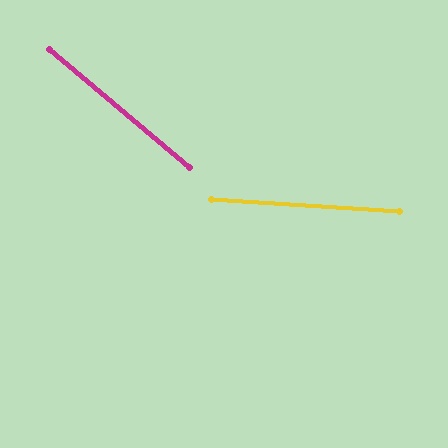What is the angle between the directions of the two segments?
Approximately 36 degrees.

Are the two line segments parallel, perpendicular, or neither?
Neither parallel nor perpendicular — they differ by about 36°.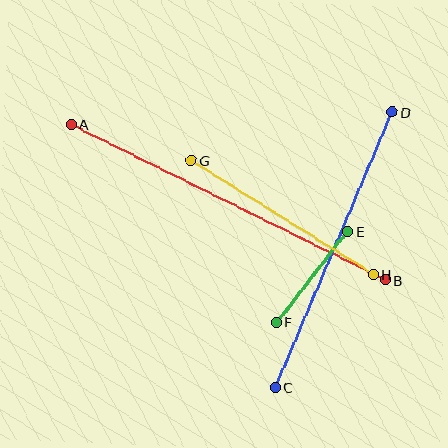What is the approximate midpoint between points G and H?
The midpoint is at approximately (282, 218) pixels.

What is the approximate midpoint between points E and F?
The midpoint is at approximately (312, 277) pixels.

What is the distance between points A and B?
The distance is approximately 351 pixels.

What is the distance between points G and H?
The distance is approximately 215 pixels.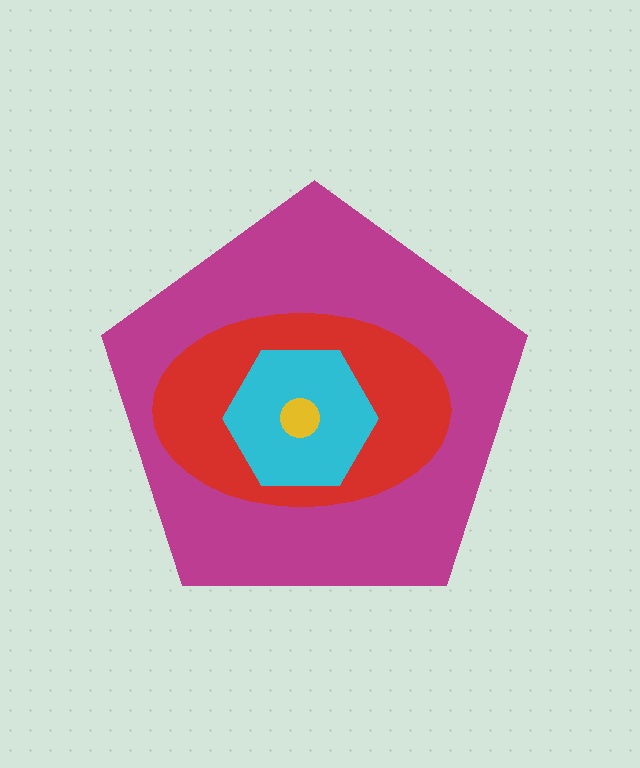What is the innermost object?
The yellow circle.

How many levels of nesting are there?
4.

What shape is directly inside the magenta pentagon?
The red ellipse.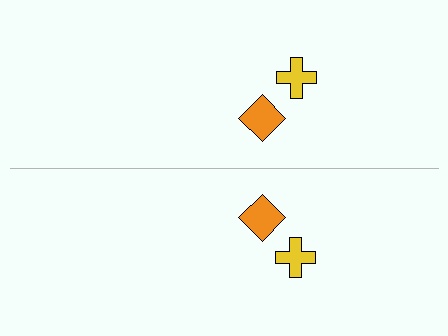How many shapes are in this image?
There are 4 shapes in this image.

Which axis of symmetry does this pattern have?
The pattern has a horizontal axis of symmetry running through the center of the image.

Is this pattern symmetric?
Yes, this pattern has bilateral (reflection) symmetry.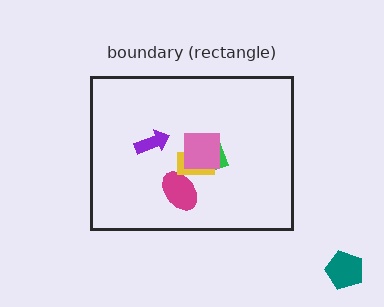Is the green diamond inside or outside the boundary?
Inside.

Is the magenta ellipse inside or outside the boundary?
Inside.